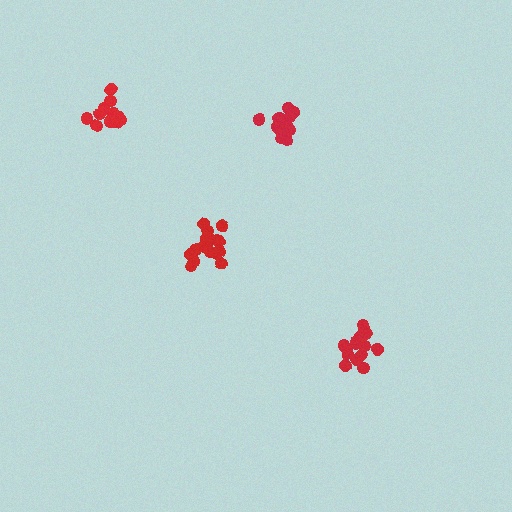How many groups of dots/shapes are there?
There are 4 groups.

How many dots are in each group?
Group 1: 12 dots, Group 2: 14 dots, Group 3: 18 dots, Group 4: 15 dots (59 total).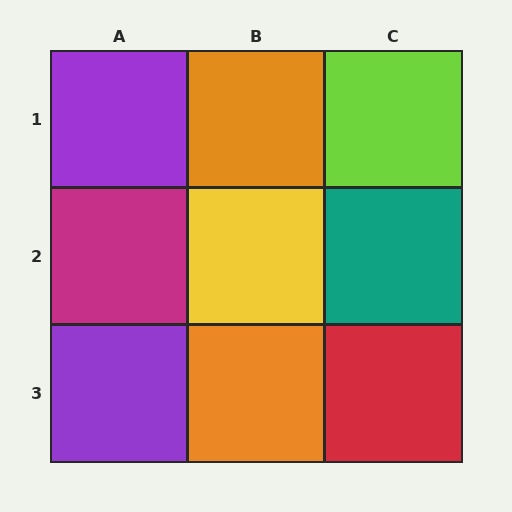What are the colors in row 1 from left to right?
Purple, orange, lime.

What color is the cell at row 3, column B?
Orange.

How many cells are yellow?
1 cell is yellow.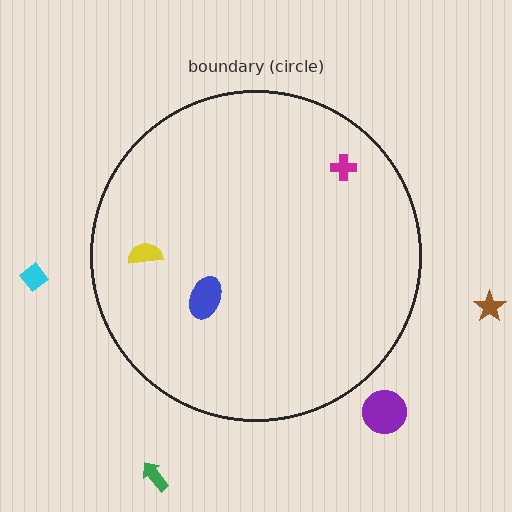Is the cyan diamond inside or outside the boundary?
Outside.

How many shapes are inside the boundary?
3 inside, 4 outside.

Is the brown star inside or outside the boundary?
Outside.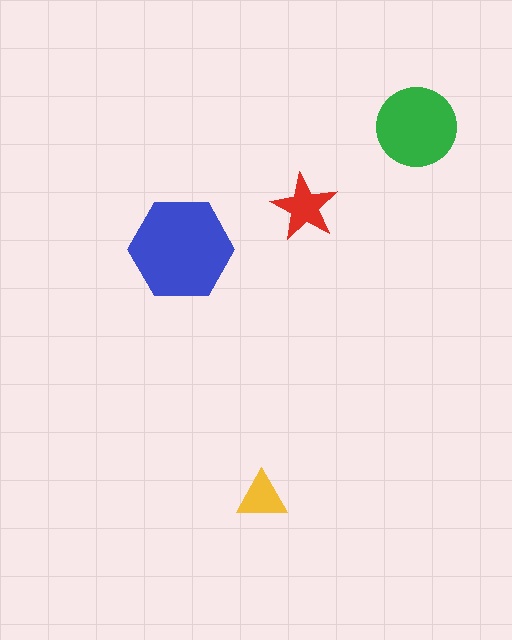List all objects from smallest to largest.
The yellow triangle, the red star, the green circle, the blue hexagon.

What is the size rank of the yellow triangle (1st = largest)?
4th.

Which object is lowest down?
The yellow triangle is bottommost.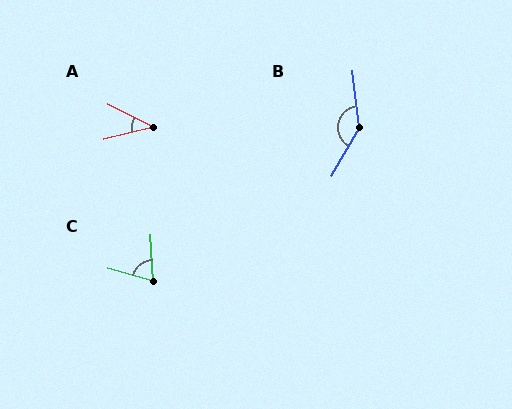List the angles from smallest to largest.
A (40°), C (71°), B (143°).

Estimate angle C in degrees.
Approximately 71 degrees.